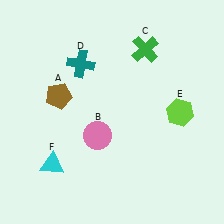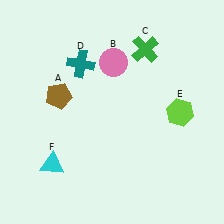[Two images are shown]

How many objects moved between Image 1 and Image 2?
1 object moved between the two images.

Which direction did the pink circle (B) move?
The pink circle (B) moved up.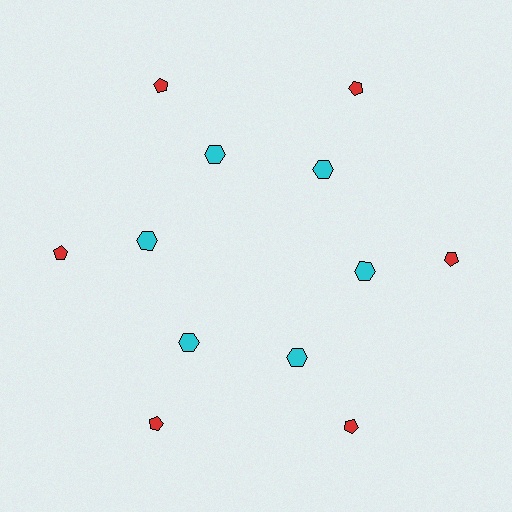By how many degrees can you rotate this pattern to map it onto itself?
The pattern maps onto itself every 60 degrees of rotation.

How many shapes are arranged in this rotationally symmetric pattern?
There are 12 shapes, arranged in 6 groups of 2.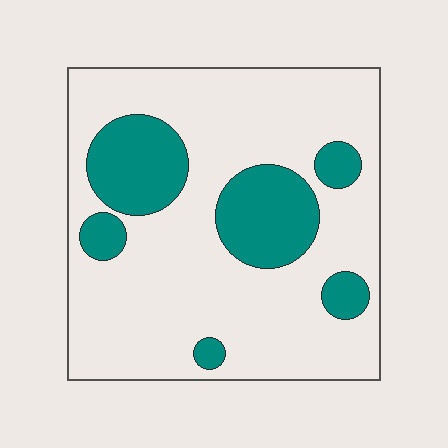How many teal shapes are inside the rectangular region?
6.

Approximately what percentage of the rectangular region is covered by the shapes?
Approximately 25%.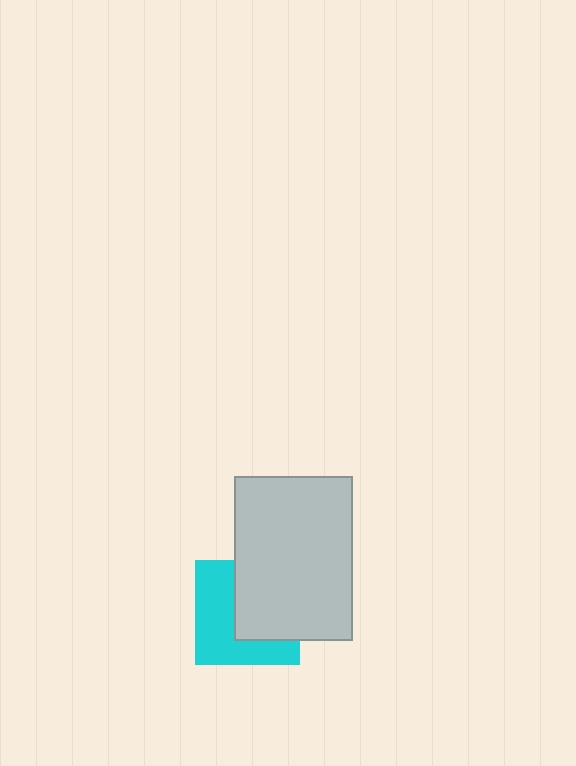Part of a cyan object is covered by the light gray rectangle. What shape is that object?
It is a square.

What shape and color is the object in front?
The object in front is a light gray rectangle.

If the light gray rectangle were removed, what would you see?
You would see the complete cyan square.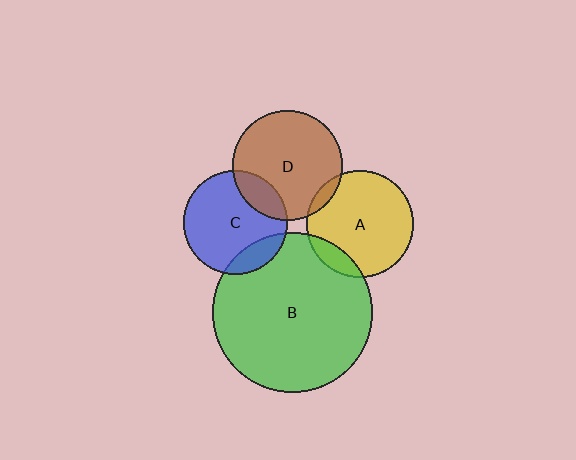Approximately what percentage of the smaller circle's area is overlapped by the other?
Approximately 20%.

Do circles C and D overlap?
Yes.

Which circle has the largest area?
Circle B (green).